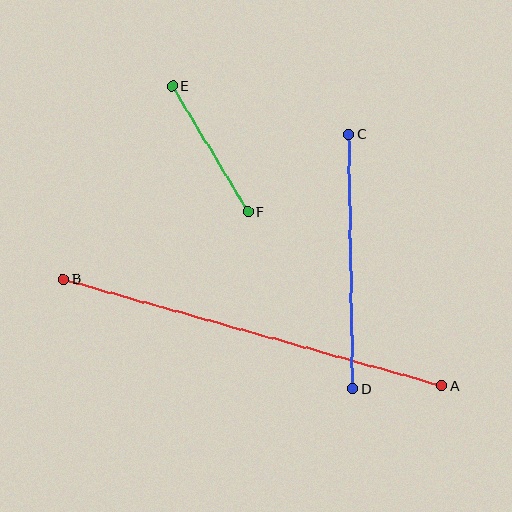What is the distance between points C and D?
The distance is approximately 255 pixels.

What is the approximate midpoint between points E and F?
The midpoint is at approximately (210, 149) pixels.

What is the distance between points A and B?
The distance is approximately 393 pixels.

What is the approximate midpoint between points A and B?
The midpoint is at approximately (253, 333) pixels.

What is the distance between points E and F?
The distance is approximately 147 pixels.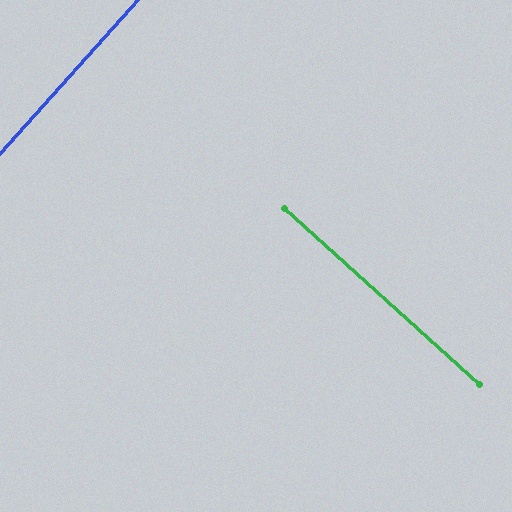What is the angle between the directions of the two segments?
Approximately 90 degrees.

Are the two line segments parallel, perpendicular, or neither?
Perpendicular — they meet at approximately 90°.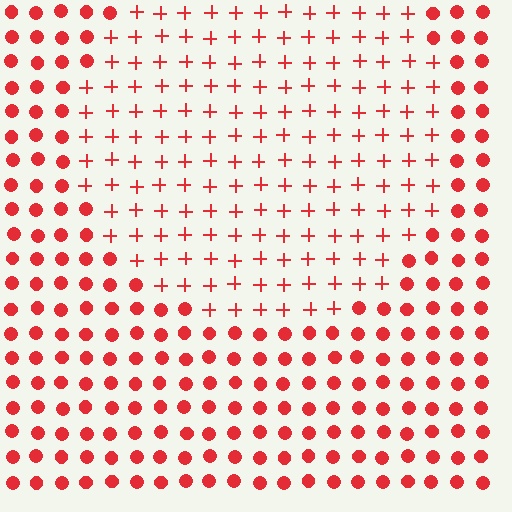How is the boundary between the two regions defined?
The boundary is defined by a change in element shape: plus signs inside vs. circles outside. All elements share the same color and spacing.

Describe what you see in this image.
The image is filled with small red elements arranged in a uniform grid. A circle-shaped region contains plus signs, while the surrounding area contains circles. The boundary is defined purely by the change in element shape.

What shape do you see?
I see a circle.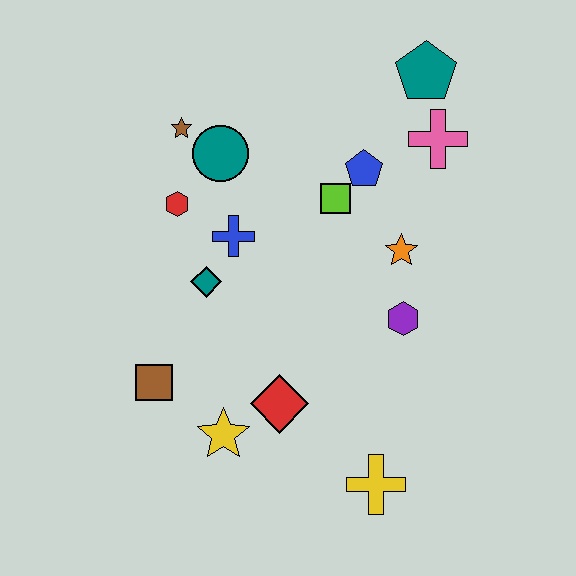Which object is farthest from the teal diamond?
The teal pentagon is farthest from the teal diamond.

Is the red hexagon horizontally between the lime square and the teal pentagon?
No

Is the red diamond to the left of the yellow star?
No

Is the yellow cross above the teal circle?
No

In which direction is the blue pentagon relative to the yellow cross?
The blue pentagon is above the yellow cross.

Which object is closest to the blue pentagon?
The lime square is closest to the blue pentagon.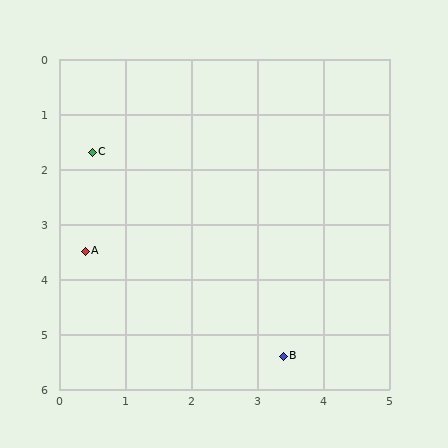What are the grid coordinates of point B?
Point B is at approximately (3.4, 5.4).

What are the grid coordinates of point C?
Point C is at approximately (0.5, 1.7).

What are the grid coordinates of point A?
Point A is at approximately (0.4, 3.5).